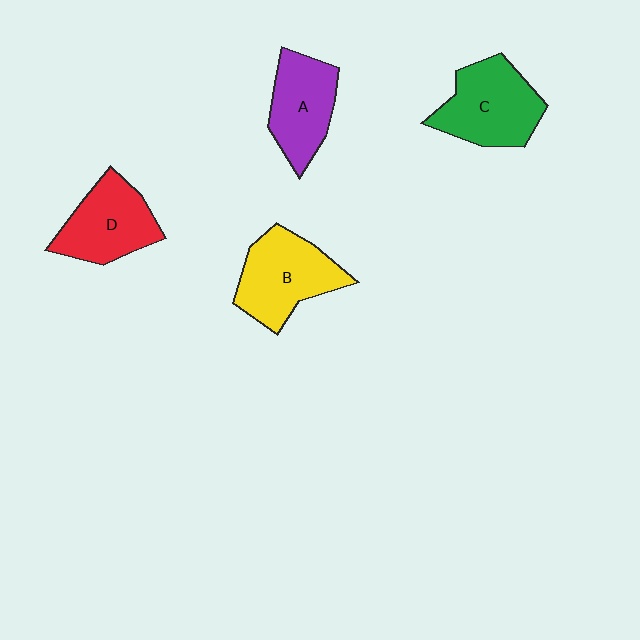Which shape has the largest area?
Shape C (green).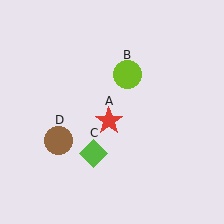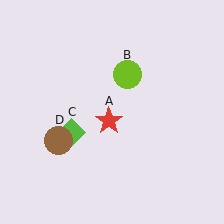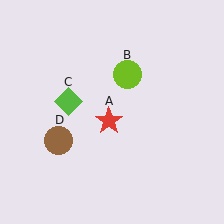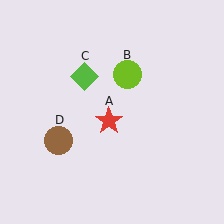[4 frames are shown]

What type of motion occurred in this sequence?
The lime diamond (object C) rotated clockwise around the center of the scene.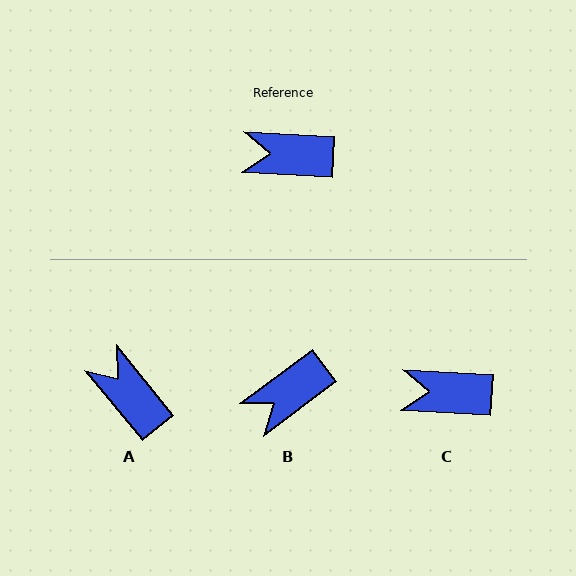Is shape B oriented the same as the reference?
No, it is off by about 40 degrees.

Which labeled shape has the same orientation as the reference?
C.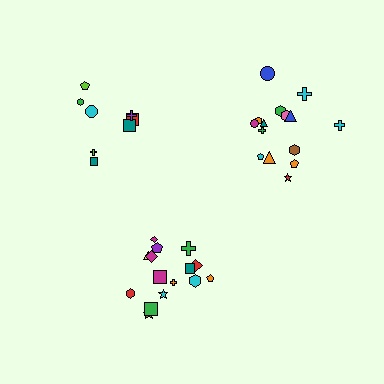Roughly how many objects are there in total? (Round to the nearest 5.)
Roughly 40 objects in total.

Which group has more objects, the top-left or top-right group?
The top-right group.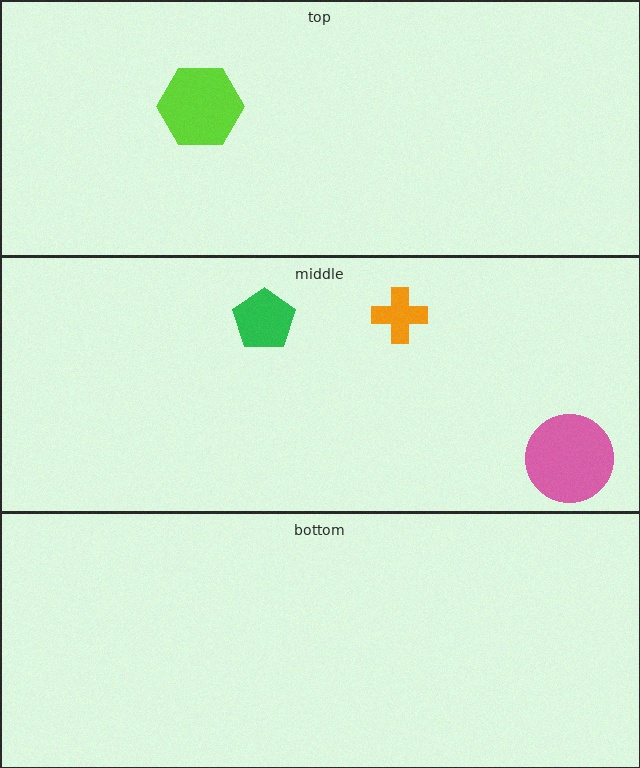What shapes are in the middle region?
The green pentagon, the pink circle, the orange cross.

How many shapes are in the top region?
1.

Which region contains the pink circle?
The middle region.